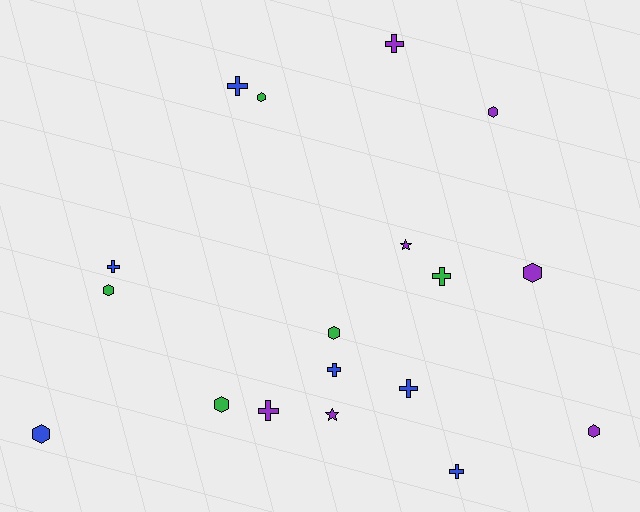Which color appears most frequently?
Purple, with 7 objects.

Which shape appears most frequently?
Cross, with 8 objects.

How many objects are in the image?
There are 18 objects.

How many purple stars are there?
There are 2 purple stars.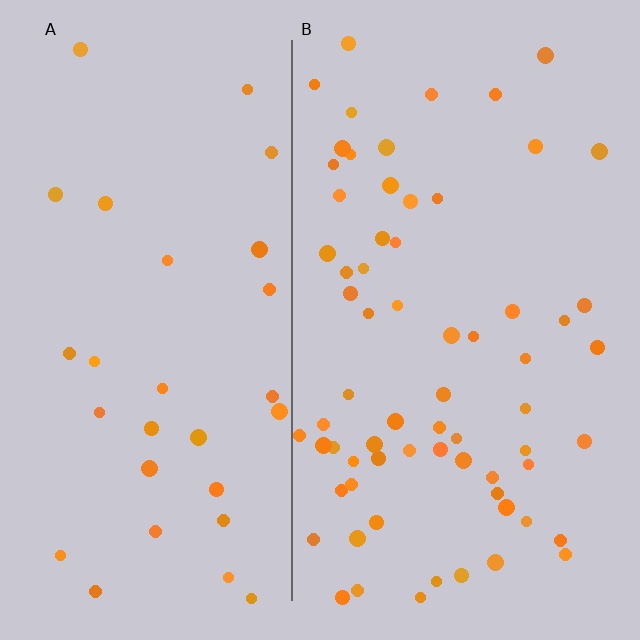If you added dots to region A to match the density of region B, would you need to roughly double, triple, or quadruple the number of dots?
Approximately double.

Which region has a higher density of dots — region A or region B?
B (the right).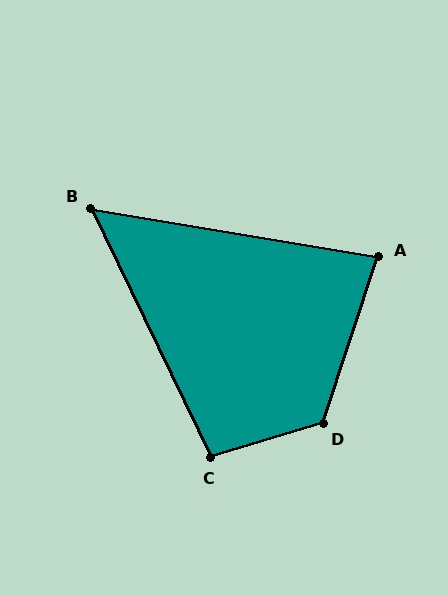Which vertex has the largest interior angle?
D, at approximately 125 degrees.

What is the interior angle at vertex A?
Approximately 81 degrees (acute).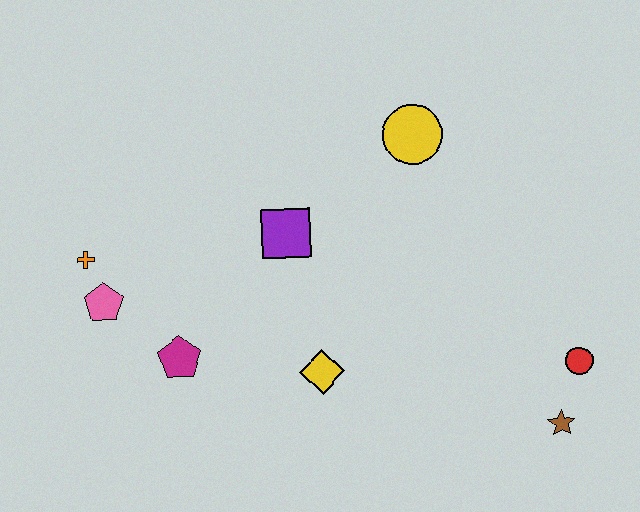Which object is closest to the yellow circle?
The purple square is closest to the yellow circle.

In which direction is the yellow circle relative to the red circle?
The yellow circle is above the red circle.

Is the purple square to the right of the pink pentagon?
Yes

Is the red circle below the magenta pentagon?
Yes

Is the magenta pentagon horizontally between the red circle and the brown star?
No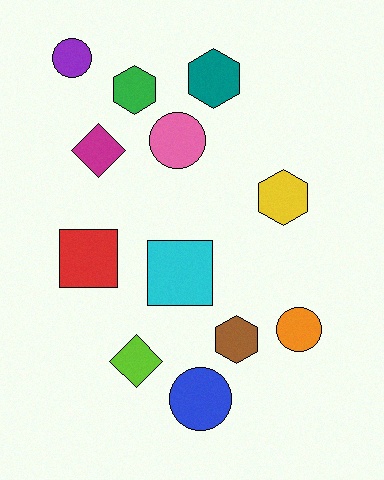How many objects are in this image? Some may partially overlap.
There are 12 objects.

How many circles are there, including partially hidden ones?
There are 4 circles.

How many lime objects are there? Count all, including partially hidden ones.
There is 1 lime object.